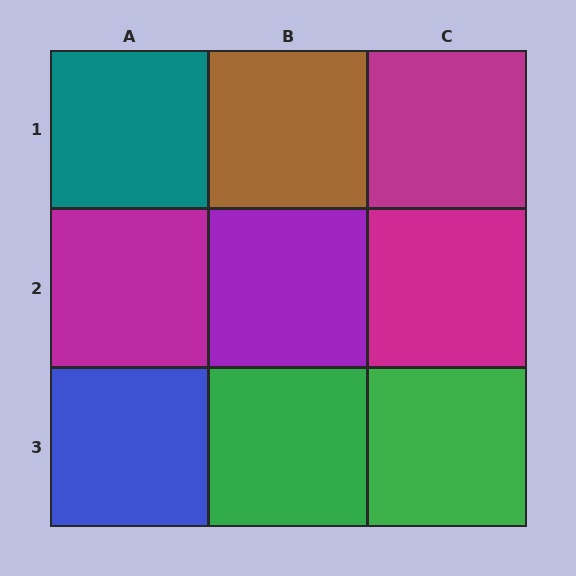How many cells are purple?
1 cell is purple.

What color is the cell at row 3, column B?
Green.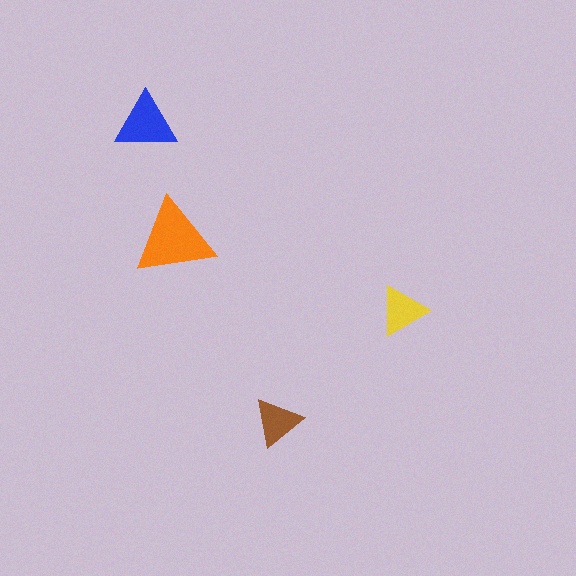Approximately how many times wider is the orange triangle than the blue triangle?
About 1.5 times wider.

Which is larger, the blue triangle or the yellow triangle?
The blue one.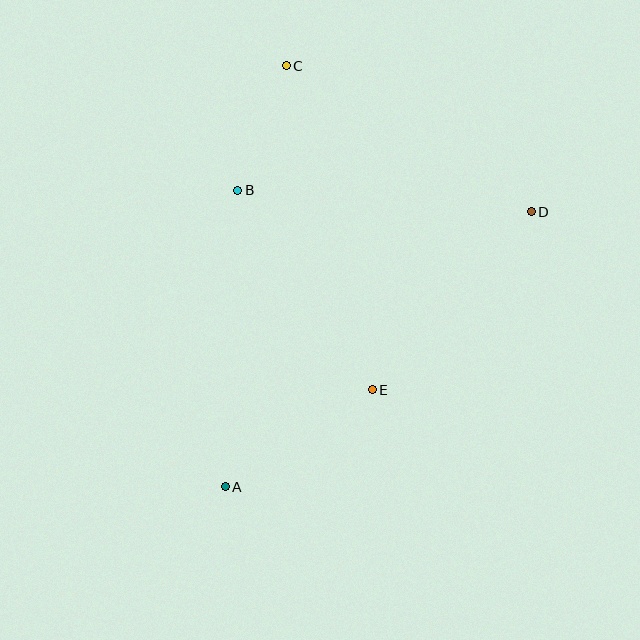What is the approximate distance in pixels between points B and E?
The distance between B and E is approximately 240 pixels.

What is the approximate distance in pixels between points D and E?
The distance between D and E is approximately 239 pixels.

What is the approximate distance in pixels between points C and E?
The distance between C and E is approximately 335 pixels.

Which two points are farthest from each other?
Points A and C are farthest from each other.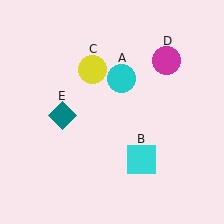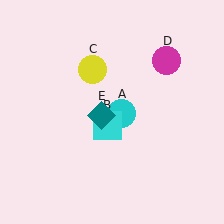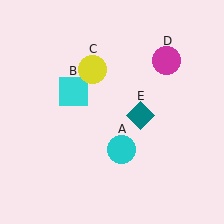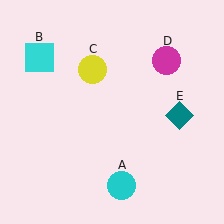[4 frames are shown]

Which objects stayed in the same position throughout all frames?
Yellow circle (object C) and magenta circle (object D) remained stationary.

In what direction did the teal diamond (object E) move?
The teal diamond (object E) moved right.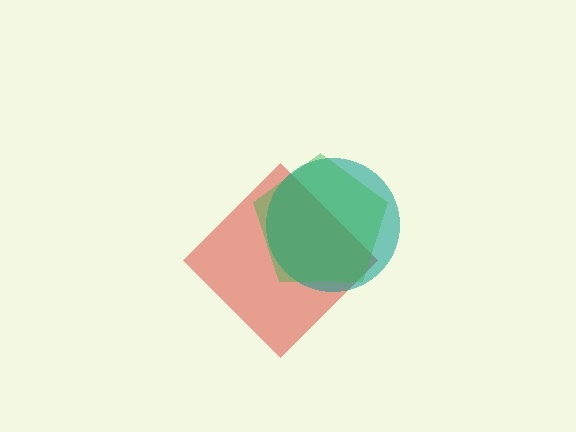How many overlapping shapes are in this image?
There are 3 overlapping shapes in the image.